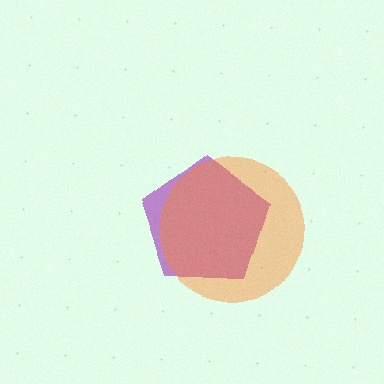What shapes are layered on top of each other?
The layered shapes are: a purple pentagon, an orange circle.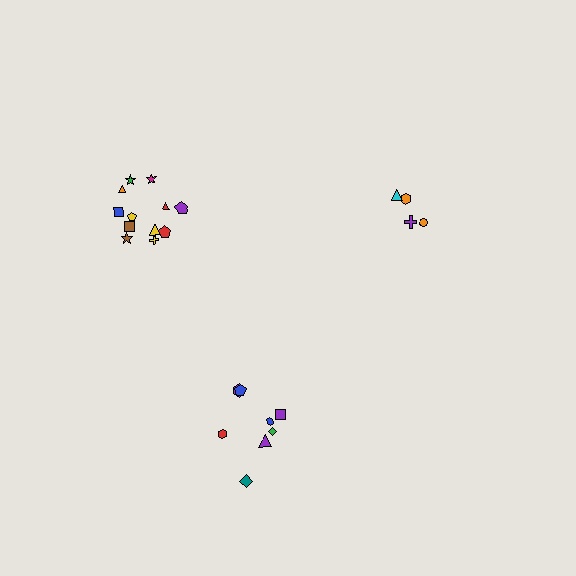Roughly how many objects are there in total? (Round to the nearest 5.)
Roughly 25 objects in total.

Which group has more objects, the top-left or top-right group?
The top-left group.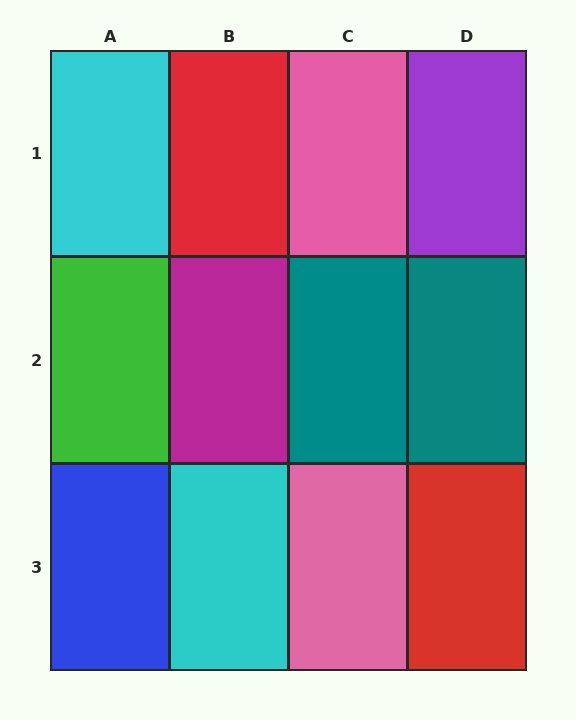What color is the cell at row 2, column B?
Magenta.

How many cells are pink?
2 cells are pink.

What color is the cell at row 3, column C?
Pink.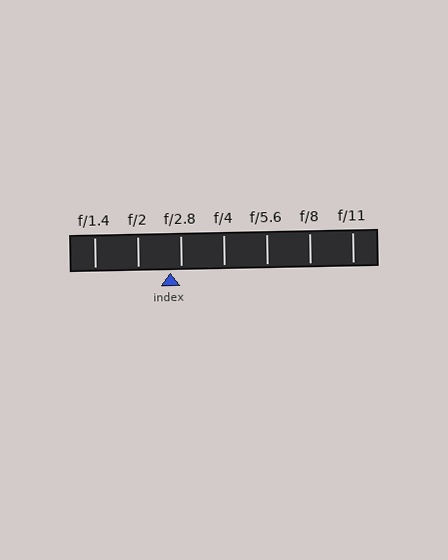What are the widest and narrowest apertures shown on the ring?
The widest aperture shown is f/1.4 and the narrowest is f/11.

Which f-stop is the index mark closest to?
The index mark is closest to f/2.8.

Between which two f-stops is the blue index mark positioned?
The index mark is between f/2 and f/2.8.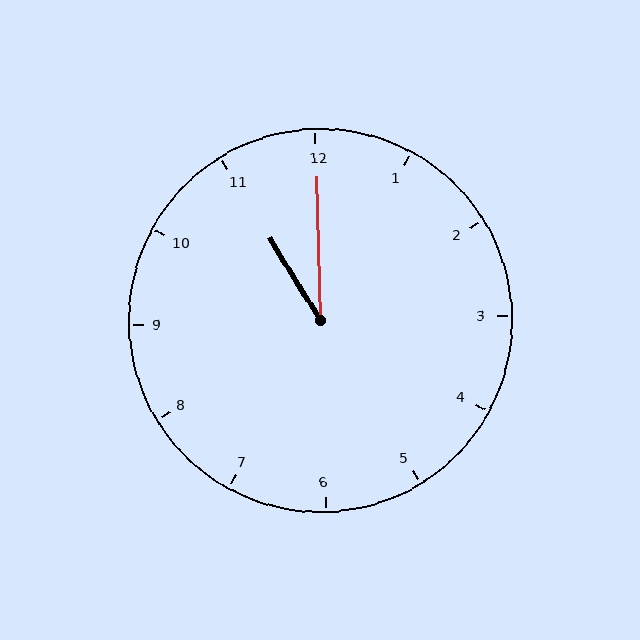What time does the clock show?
11:00.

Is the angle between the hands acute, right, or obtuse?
It is acute.